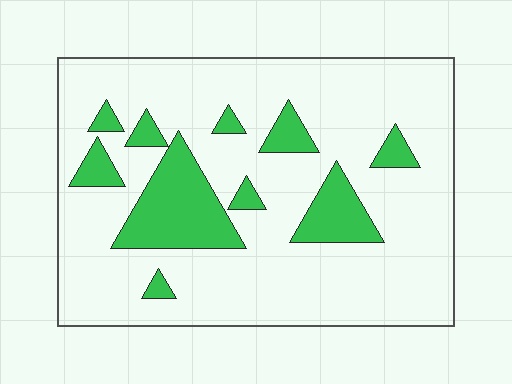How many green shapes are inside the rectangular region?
10.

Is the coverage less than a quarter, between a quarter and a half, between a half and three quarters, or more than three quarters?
Less than a quarter.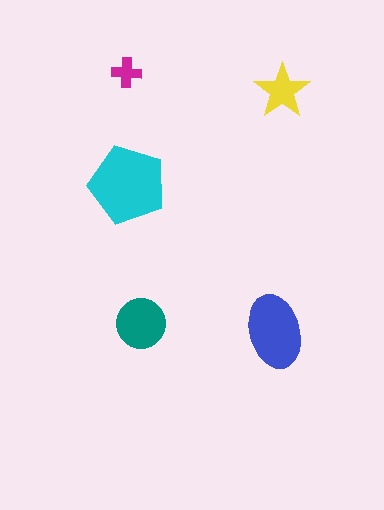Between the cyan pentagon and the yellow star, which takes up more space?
The cyan pentagon.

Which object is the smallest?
The magenta cross.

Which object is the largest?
The cyan pentagon.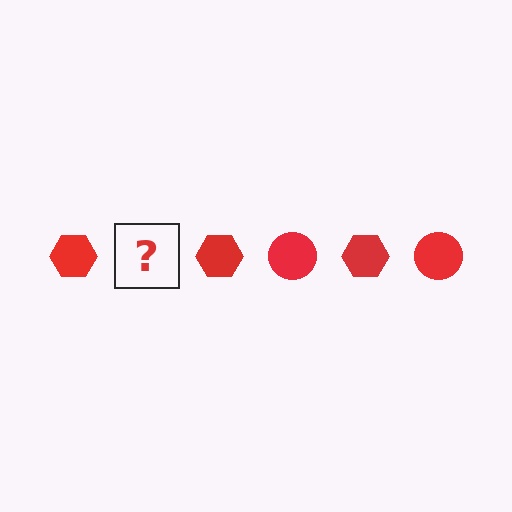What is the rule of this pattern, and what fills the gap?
The rule is that the pattern cycles through hexagon, circle shapes in red. The gap should be filled with a red circle.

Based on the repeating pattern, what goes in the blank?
The blank should be a red circle.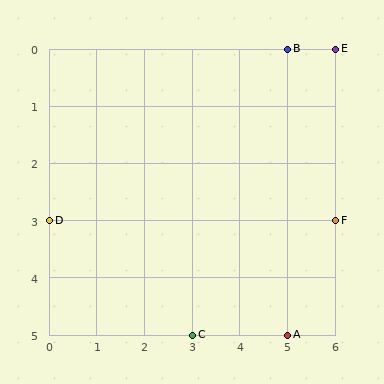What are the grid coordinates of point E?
Point E is at grid coordinates (6, 0).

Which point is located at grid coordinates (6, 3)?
Point F is at (6, 3).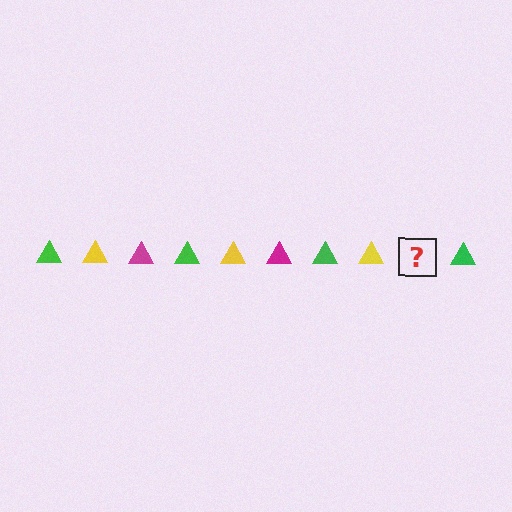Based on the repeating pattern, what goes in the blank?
The blank should be a magenta triangle.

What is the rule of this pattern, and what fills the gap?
The rule is that the pattern cycles through green, yellow, magenta triangles. The gap should be filled with a magenta triangle.